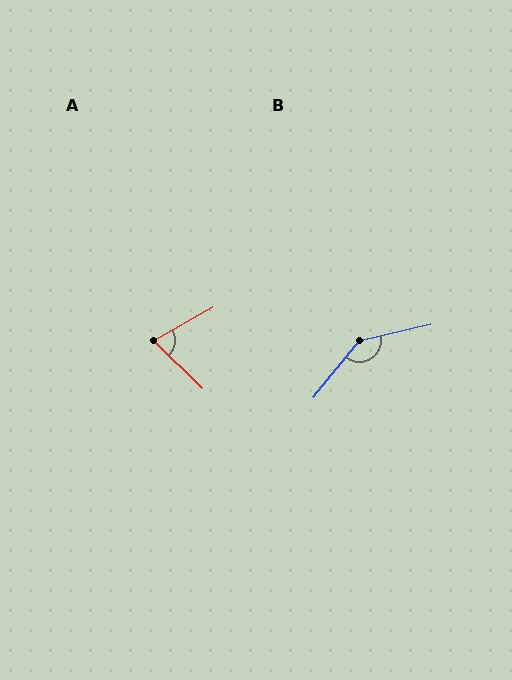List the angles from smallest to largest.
A (73°), B (142°).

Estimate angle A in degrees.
Approximately 73 degrees.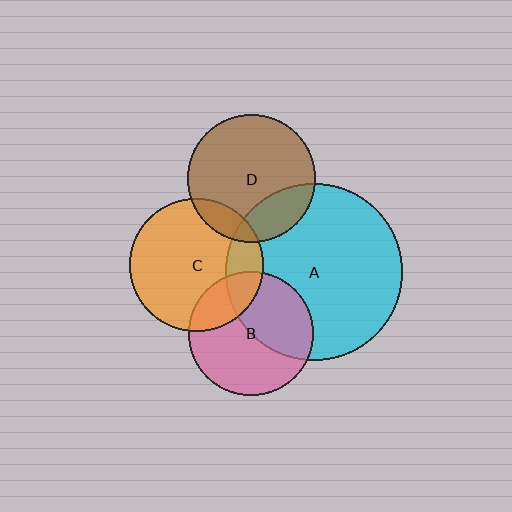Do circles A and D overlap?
Yes.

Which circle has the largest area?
Circle A (cyan).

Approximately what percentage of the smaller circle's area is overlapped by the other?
Approximately 20%.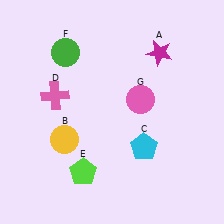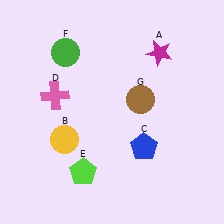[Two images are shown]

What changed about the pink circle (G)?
In Image 1, G is pink. In Image 2, it changed to brown.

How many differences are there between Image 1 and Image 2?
There are 2 differences between the two images.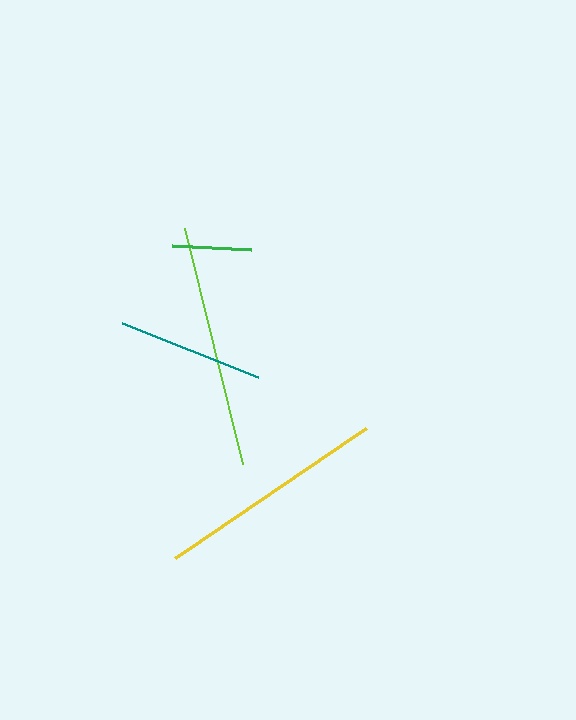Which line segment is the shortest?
The green line is the shortest at approximately 80 pixels.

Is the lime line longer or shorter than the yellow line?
The lime line is longer than the yellow line.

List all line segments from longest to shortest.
From longest to shortest: lime, yellow, teal, green.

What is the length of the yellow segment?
The yellow segment is approximately 231 pixels long.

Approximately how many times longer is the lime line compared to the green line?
The lime line is approximately 3.0 times the length of the green line.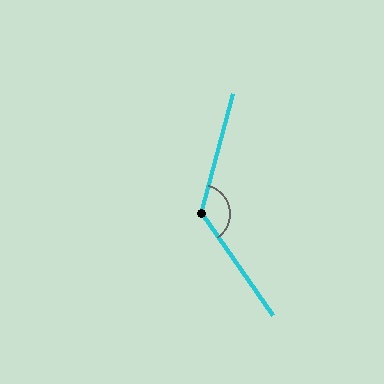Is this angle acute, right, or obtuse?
It is obtuse.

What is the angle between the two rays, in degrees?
Approximately 130 degrees.